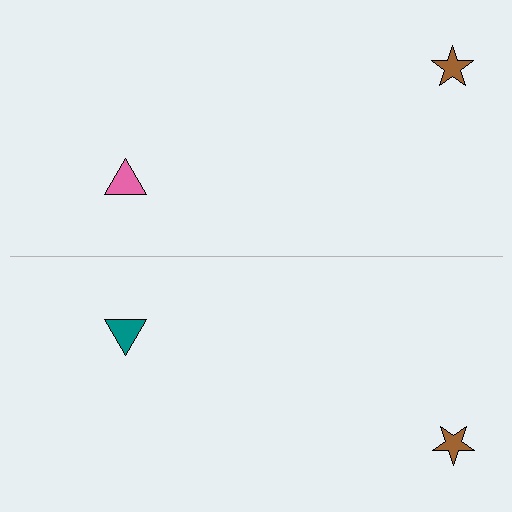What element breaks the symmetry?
The teal triangle on the bottom side breaks the symmetry — its mirror counterpart is pink.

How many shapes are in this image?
There are 4 shapes in this image.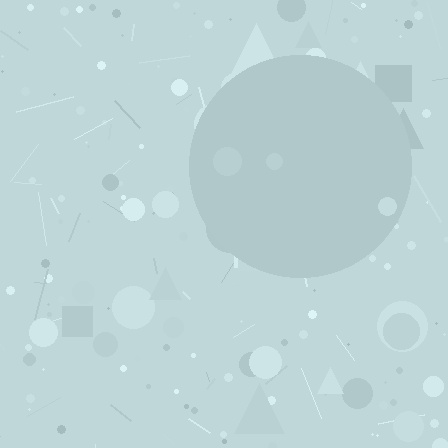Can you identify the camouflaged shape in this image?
The camouflaged shape is a circle.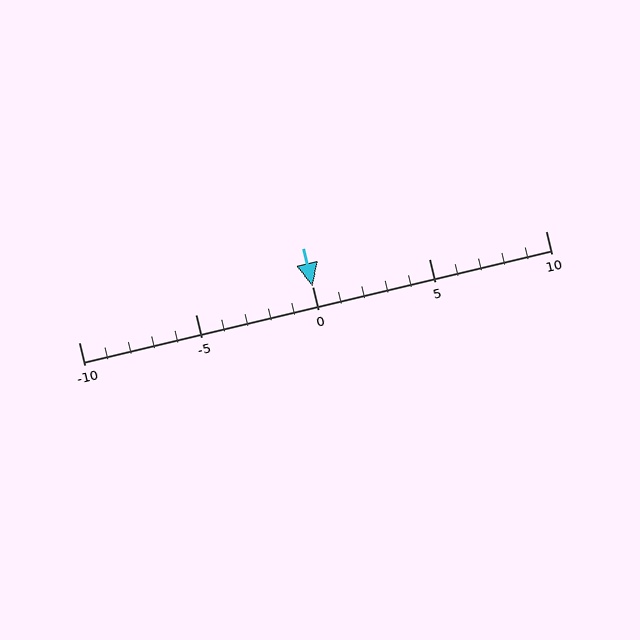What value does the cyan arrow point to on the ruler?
The cyan arrow points to approximately 0.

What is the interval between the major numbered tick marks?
The major tick marks are spaced 5 units apart.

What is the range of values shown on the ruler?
The ruler shows values from -10 to 10.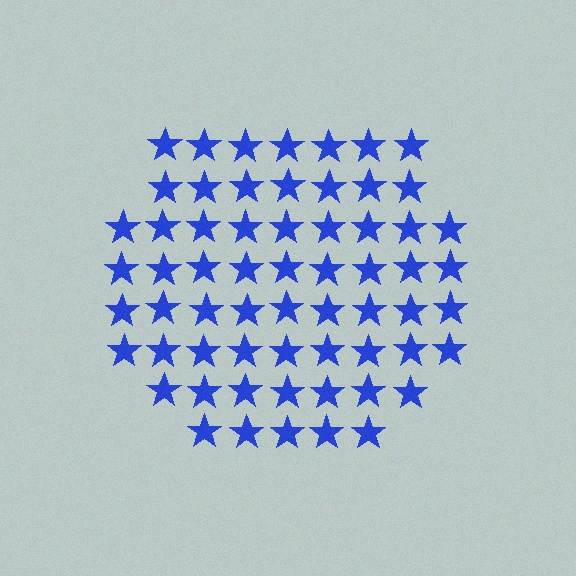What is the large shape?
The large shape is a hexagon.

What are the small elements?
The small elements are stars.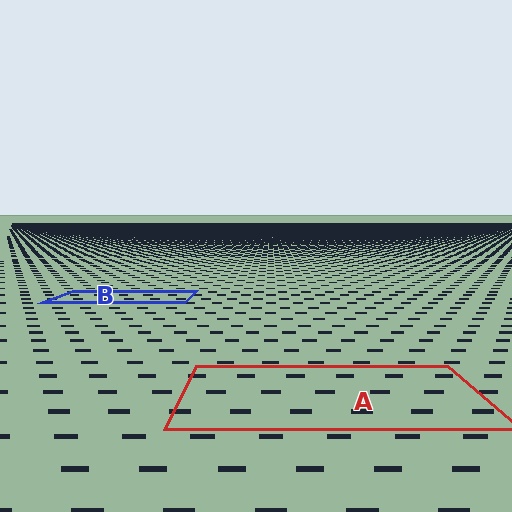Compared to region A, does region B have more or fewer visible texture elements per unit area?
Region B has more texture elements per unit area — they are packed more densely because it is farther away.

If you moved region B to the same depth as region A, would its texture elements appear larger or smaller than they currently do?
They would appear larger. At a closer depth, the same texture elements are projected at a bigger on-screen size.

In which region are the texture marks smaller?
The texture marks are smaller in region B, because it is farther away.